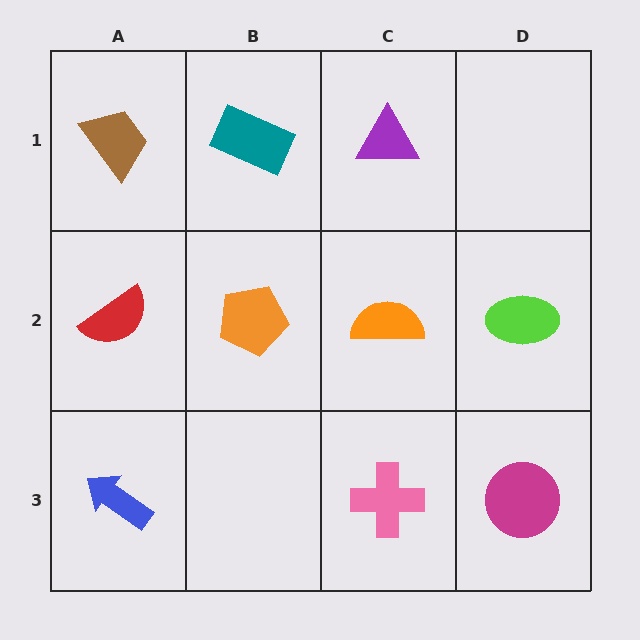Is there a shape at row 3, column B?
No, that cell is empty.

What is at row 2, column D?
A lime ellipse.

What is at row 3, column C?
A pink cross.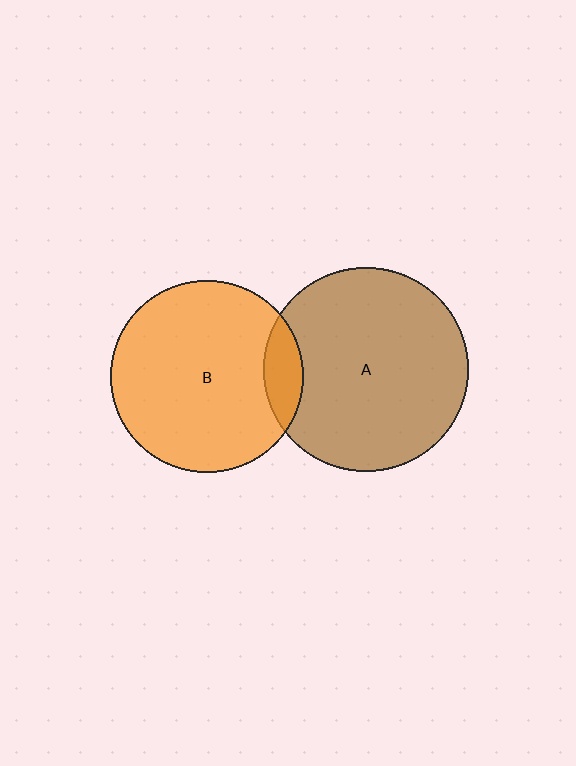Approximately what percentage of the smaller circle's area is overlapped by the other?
Approximately 10%.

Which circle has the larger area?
Circle A (brown).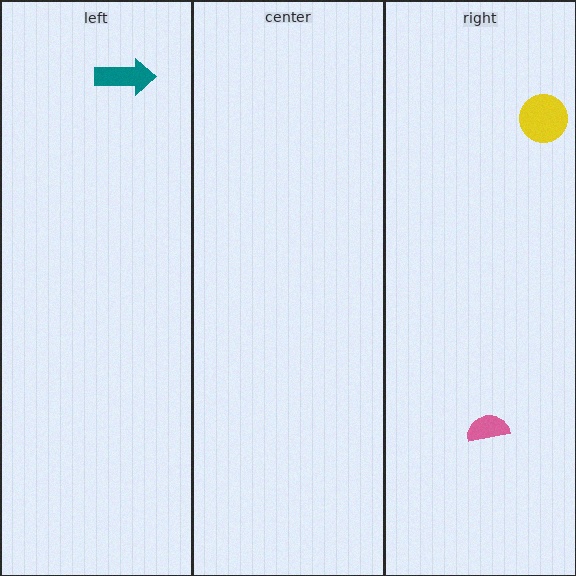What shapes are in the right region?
The yellow circle, the pink semicircle.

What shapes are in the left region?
The teal arrow.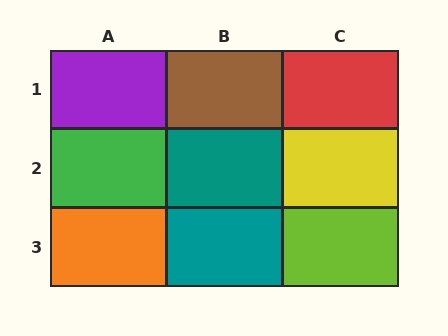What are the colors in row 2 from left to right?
Green, teal, yellow.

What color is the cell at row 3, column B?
Teal.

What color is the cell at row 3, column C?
Lime.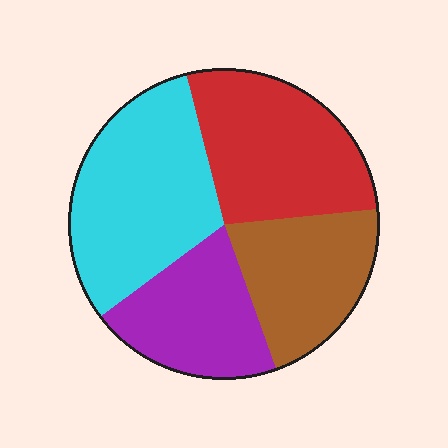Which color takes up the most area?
Cyan, at roughly 30%.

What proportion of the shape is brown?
Brown takes up between a sixth and a third of the shape.